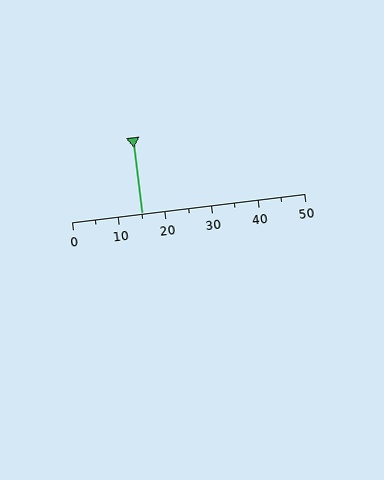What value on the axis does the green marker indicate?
The marker indicates approximately 15.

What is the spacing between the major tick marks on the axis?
The major ticks are spaced 10 apart.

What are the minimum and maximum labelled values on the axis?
The axis runs from 0 to 50.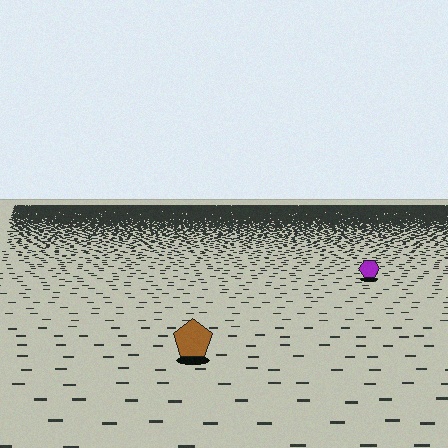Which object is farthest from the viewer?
The purple hexagon is farthest from the viewer. It appears smaller and the ground texture around it is denser.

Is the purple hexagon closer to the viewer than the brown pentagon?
No. The brown pentagon is closer — you can tell from the texture gradient: the ground texture is coarser near it.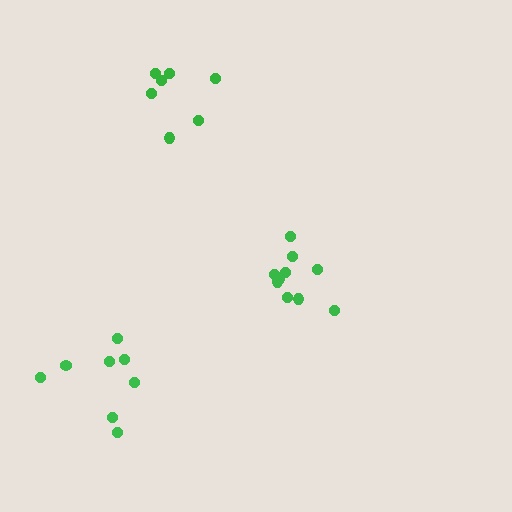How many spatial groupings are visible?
There are 3 spatial groupings.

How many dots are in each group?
Group 1: 7 dots, Group 2: 8 dots, Group 3: 10 dots (25 total).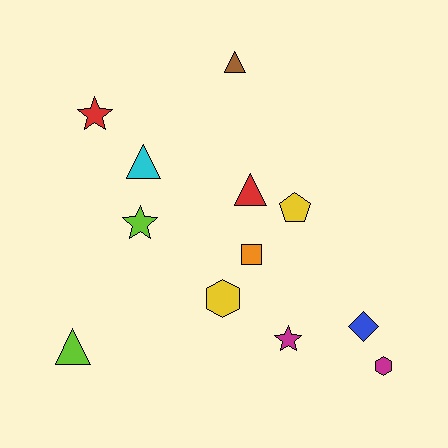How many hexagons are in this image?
There are 2 hexagons.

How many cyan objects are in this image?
There is 1 cyan object.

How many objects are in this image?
There are 12 objects.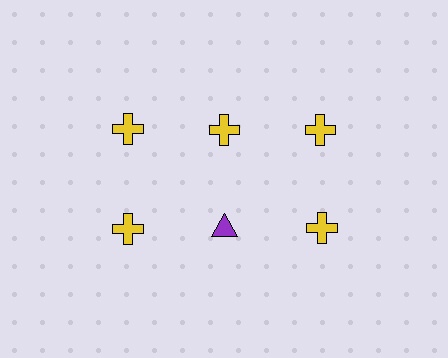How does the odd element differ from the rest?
It differs in both color (purple instead of yellow) and shape (triangle instead of cross).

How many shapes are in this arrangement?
There are 6 shapes arranged in a grid pattern.